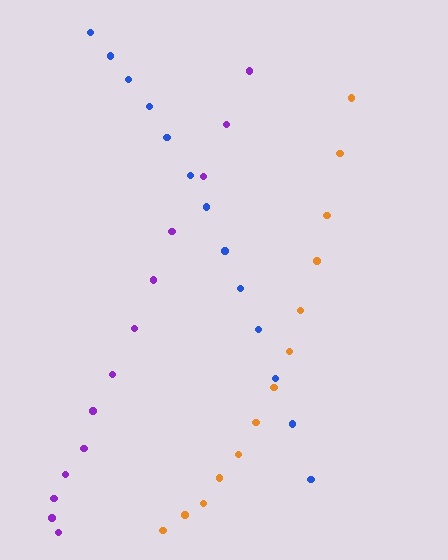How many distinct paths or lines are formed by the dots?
There are 3 distinct paths.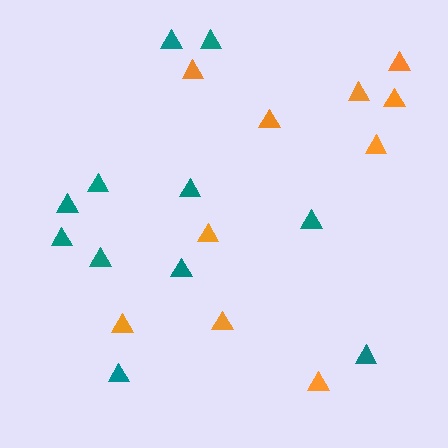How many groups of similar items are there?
There are 2 groups: one group of teal triangles (11) and one group of orange triangles (10).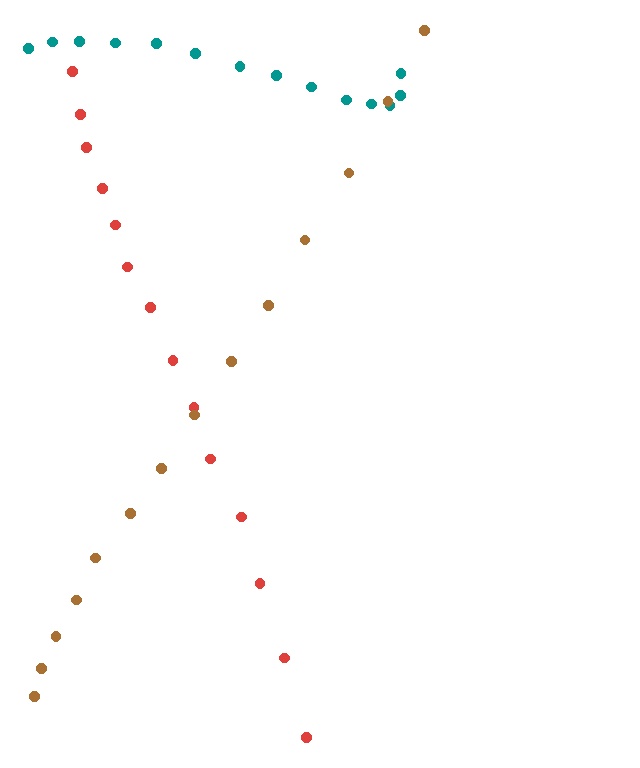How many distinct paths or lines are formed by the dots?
There are 3 distinct paths.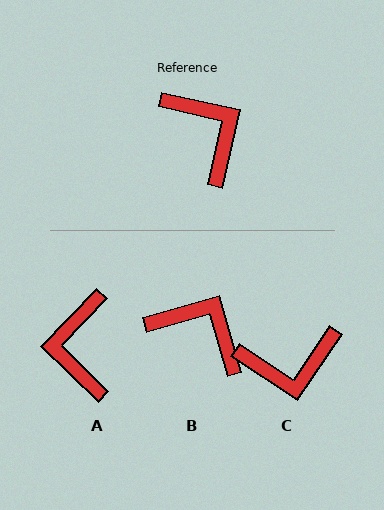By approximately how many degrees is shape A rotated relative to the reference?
Approximately 149 degrees counter-clockwise.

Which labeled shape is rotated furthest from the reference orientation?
A, about 149 degrees away.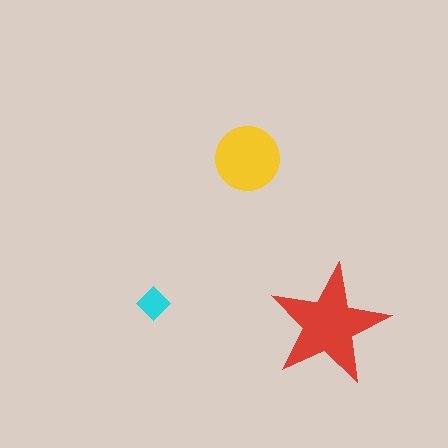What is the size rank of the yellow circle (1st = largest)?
2nd.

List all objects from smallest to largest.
The cyan diamond, the yellow circle, the red star.